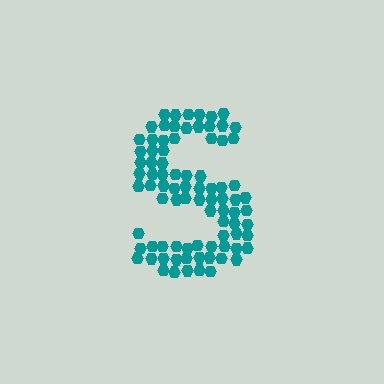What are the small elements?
The small elements are hexagons.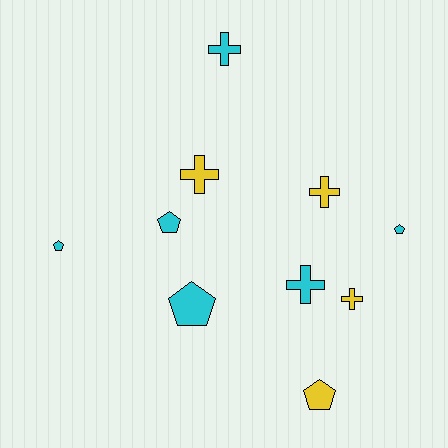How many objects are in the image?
There are 10 objects.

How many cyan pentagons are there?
There are 4 cyan pentagons.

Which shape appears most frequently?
Cross, with 5 objects.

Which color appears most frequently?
Cyan, with 6 objects.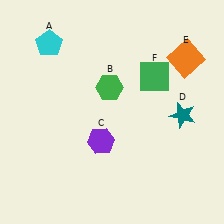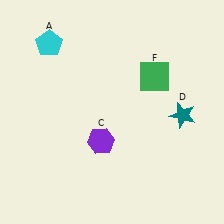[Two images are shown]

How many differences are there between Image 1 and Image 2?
There are 2 differences between the two images.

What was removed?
The orange square (E), the green hexagon (B) were removed in Image 2.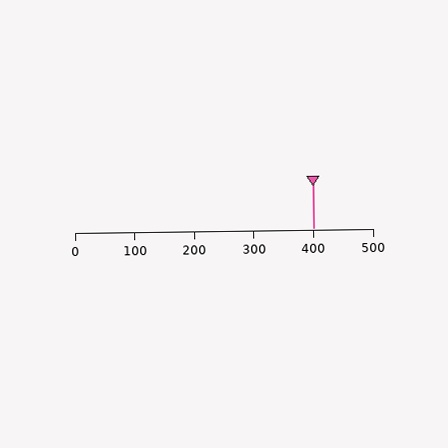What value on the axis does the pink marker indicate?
The marker indicates approximately 400.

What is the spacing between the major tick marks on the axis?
The major ticks are spaced 100 apart.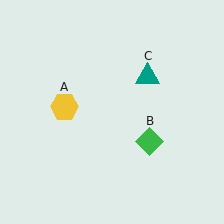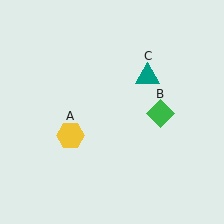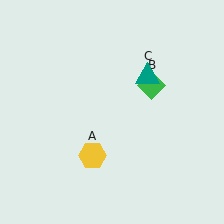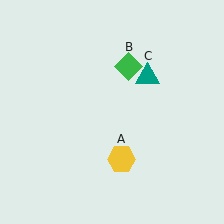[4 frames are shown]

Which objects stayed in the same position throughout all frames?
Teal triangle (object C) remained stationary.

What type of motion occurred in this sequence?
The yellow hexagon (object A), green diamond (object B) rotated counterclockwise around the center of the scene.